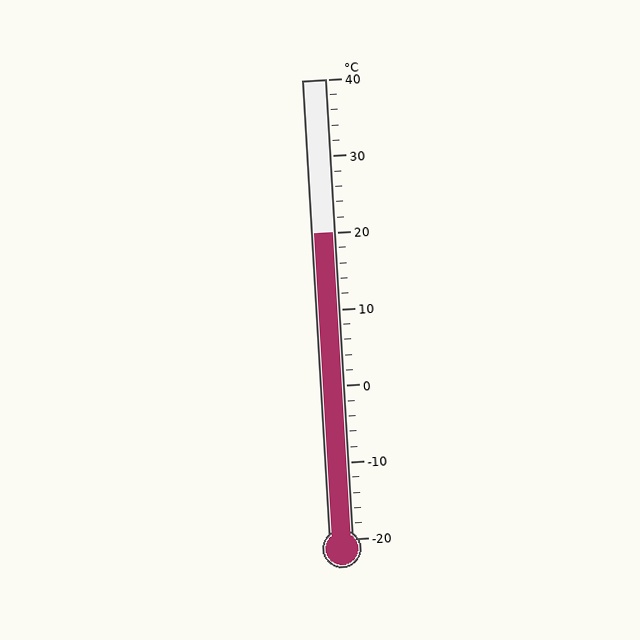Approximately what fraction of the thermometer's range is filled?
The thermometer is filled to approximately 65% of its range.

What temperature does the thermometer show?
The thermometer shows approximately 20°C.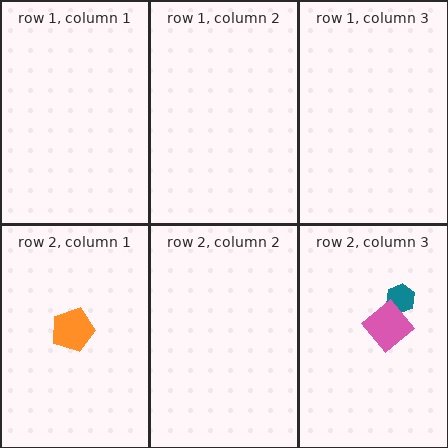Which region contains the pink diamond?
The row 2, column 3 region.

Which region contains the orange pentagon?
The row 2, column 1 region.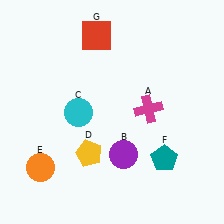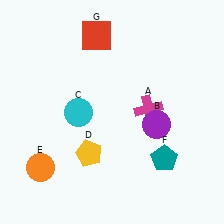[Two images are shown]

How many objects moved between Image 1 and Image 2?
1 object moved between the two images.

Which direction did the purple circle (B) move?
The purple circle (B) moved right.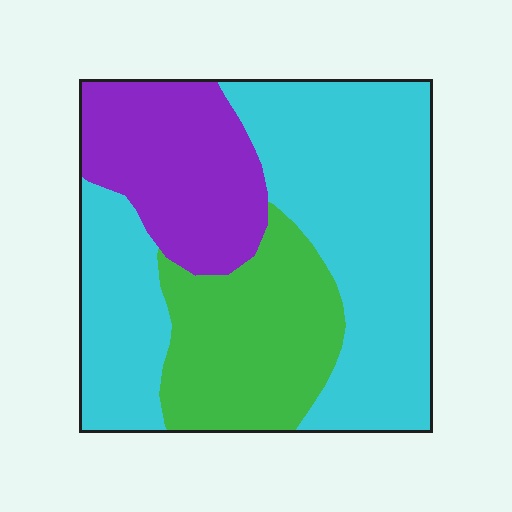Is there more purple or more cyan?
Cyan.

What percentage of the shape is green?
Green covers 24% of the shape.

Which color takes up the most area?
Cyan, at roughly 55%.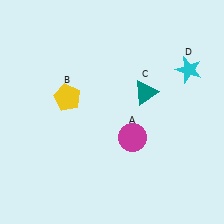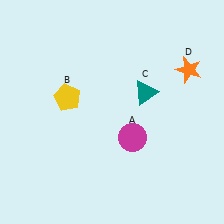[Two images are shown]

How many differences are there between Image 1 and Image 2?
There is 1 difference between the two images.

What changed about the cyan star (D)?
In Image 1, D is cyan. In Image 2, it changed to orange.